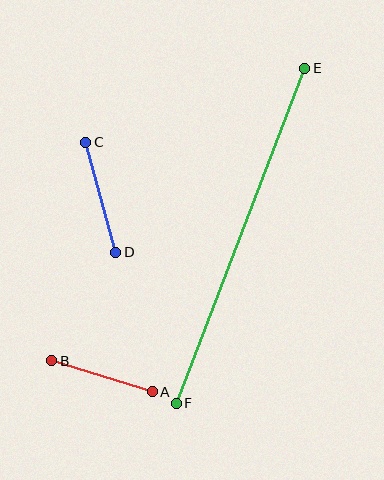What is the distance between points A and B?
The distance is approximately 105 pixels.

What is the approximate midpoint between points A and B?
The midpoint is at approximately (102, 376) pixels.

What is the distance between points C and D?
The distance is approximately 114 pixels.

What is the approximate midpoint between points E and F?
The midpoint is at approximately (240, 236) pixels.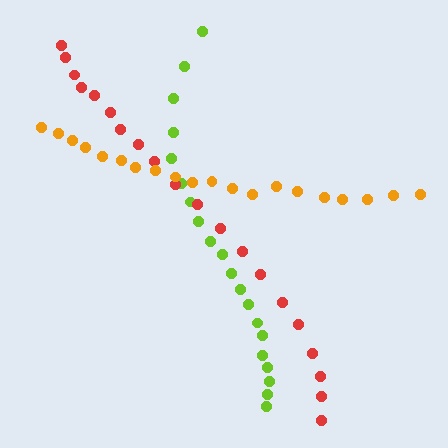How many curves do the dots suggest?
There are 3 distinct paths.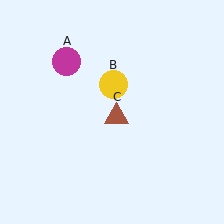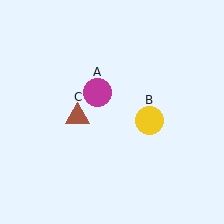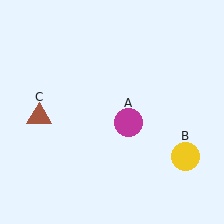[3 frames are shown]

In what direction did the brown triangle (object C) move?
The brown triangle (object C) moved left.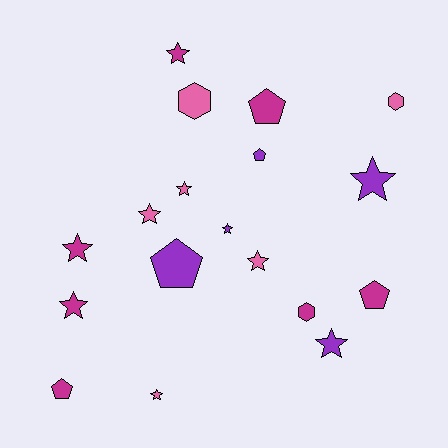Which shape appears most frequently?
Star, with 10 objects.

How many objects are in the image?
There are 18 objects.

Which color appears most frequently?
Magenta, with 7 objects.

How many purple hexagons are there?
There are no purple hexagons.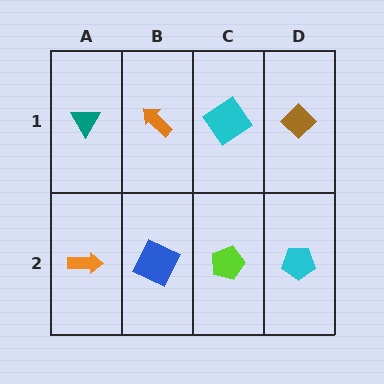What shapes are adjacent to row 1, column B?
A blue square (row 2, column B), a teal triangle (row 1, column A), a cyan diamond (row 1, column C).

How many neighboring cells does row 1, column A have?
2.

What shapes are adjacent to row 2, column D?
A brown diamond (row 1, column D), a lime pentagon (row 2, column C).